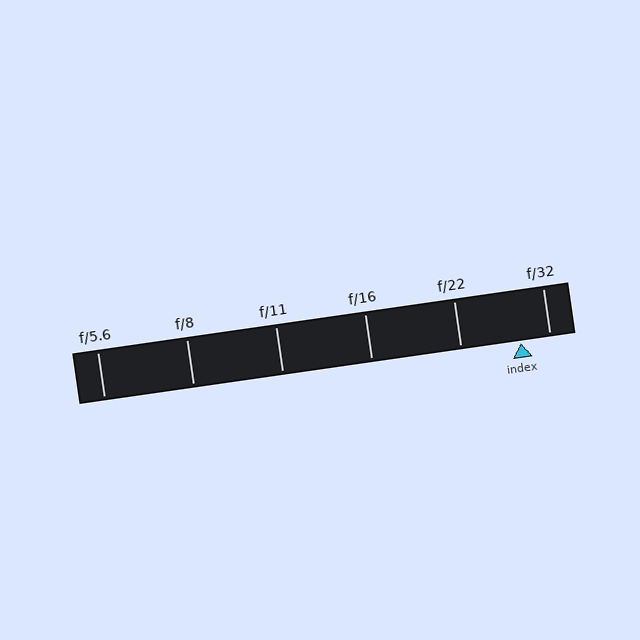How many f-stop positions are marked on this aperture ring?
There are 6 f-stop positions marked.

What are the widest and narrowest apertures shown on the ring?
The widest aperture shown is f/5.6 and the narrowest is f/32.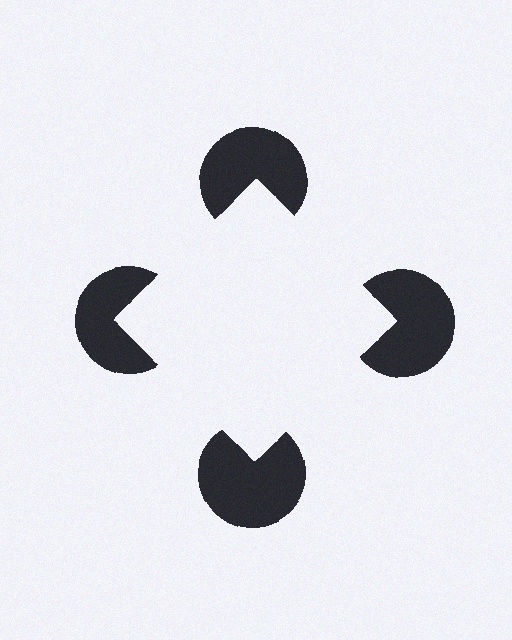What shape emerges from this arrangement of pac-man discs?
An illusory square — its edges are inferred from the aligned wedge cuts in the pac-man discs, not physically drawn.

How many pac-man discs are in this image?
There are 4 — one at each vertex of the illusory square.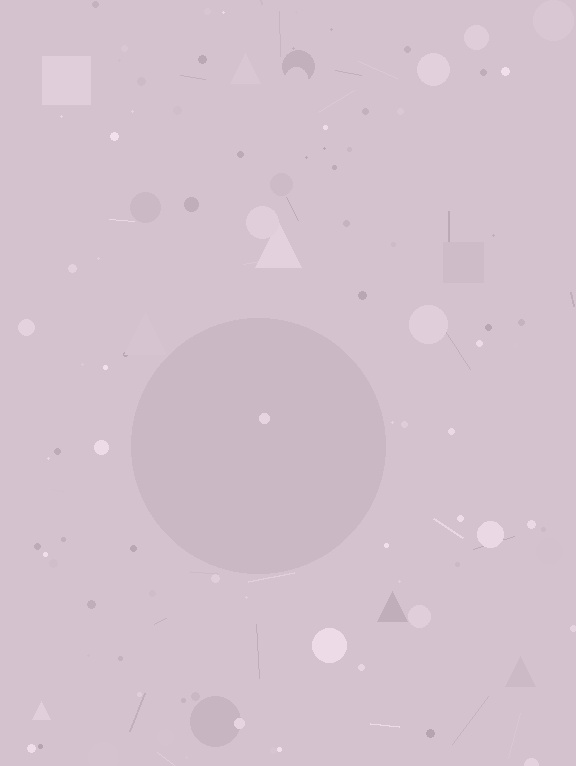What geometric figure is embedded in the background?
A circle is embedded in the background.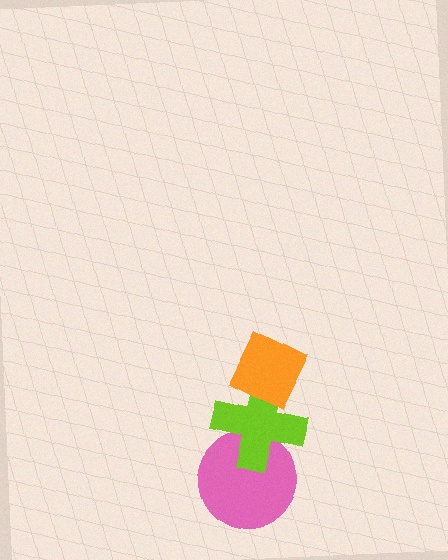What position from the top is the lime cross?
The lime cross is 2nd from the top.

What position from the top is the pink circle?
The pink circle is 3rd from the top.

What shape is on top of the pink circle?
The lime cross is on top of the pink circle.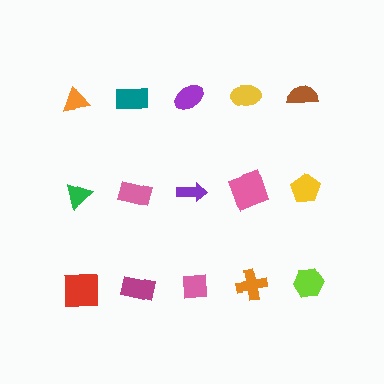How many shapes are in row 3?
5 shapes.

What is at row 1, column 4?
A yellow ellipse.